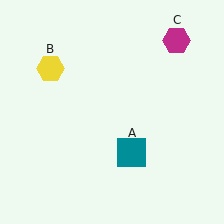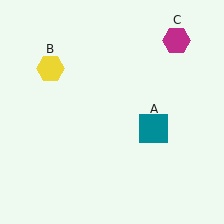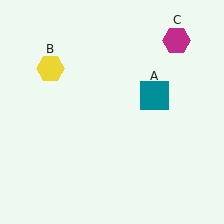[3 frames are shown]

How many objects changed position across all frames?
1 object changed position: teal square (object A).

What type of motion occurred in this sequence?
The teal square (object A) rotated counterclockwise around the center of the scene.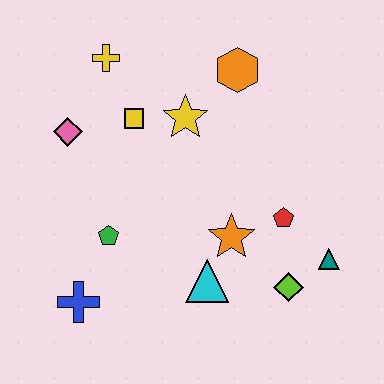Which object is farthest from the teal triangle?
The yellow cross is farthest from the teal triangle.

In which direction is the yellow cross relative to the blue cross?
The yellow cross is above the blue cross.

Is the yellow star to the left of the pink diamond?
No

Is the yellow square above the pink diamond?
Yes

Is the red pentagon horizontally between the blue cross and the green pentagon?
No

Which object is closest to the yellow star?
The yellow square is closest to the yellow star.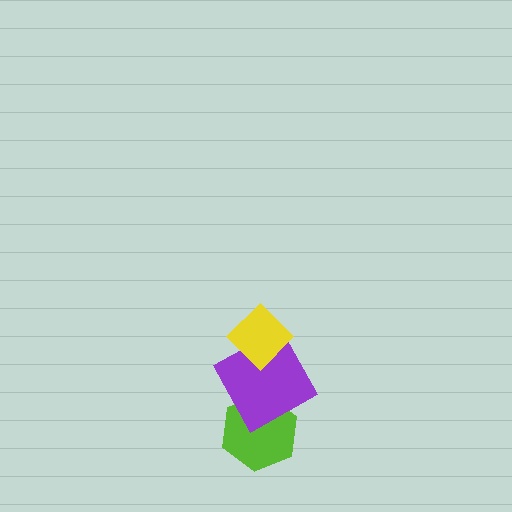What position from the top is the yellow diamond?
The yellow diamond is 1st from the top.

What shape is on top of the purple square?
The yellow diamond is on top of the purple square.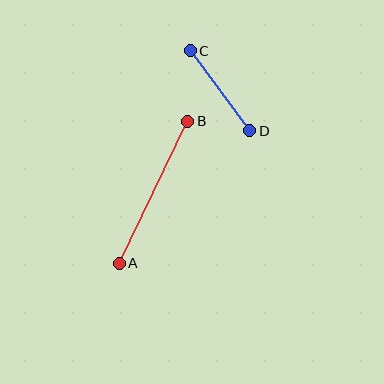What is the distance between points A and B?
The distance is approximately 158 pixels.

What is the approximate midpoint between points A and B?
The midpoint is at approximately (153, 192) pixels.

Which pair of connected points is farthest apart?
Points A and B are farthest apart.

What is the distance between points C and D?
The distance is approximately 100 pixels.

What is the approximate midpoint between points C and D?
The midpoint is at approximately (220, 91) pixels.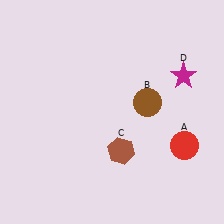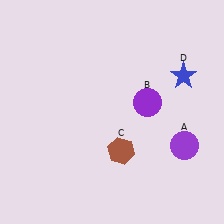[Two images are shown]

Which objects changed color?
A changed from red to purple. B changed from brown to purple. D changed from magenta to blue.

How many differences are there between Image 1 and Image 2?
There are 3 differences between the two images.